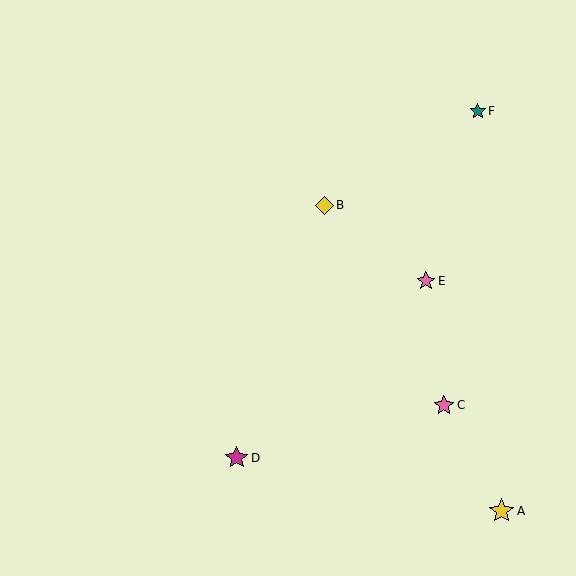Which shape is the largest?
The yellow star (labeled A) is the largest.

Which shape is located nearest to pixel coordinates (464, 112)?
The teal star (labeled F) at (478, 111) is nearest to that location.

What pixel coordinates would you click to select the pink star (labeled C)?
Click at (444, 405) to select the pink star C.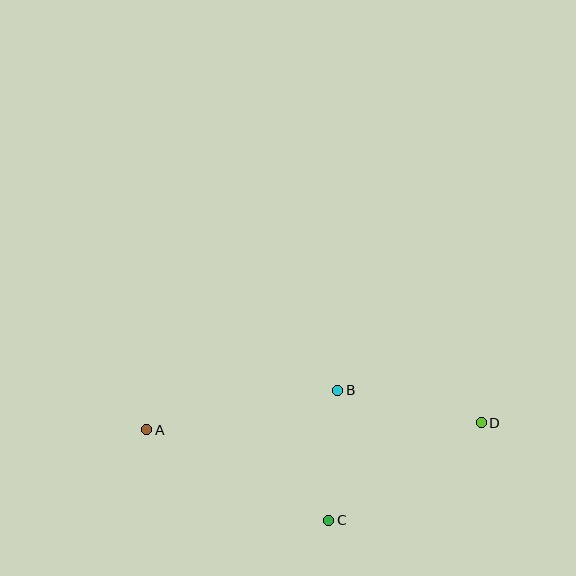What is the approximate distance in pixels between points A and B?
The distance between A and B is approximately 195 pixels.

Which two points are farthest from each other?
Points A and D are farthest from each other.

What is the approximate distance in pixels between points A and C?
The distance between A and C is approximately 203 pixels.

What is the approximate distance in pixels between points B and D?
The distance between B and D is approximately 148 pixels.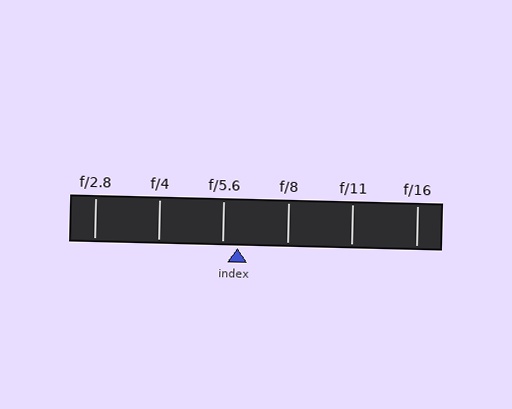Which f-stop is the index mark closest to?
The index mark is closest to f/5.6.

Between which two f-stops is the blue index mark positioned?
The index mark is between f/5.6 and f/8.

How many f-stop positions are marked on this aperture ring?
There are 6 f-stop positions marked.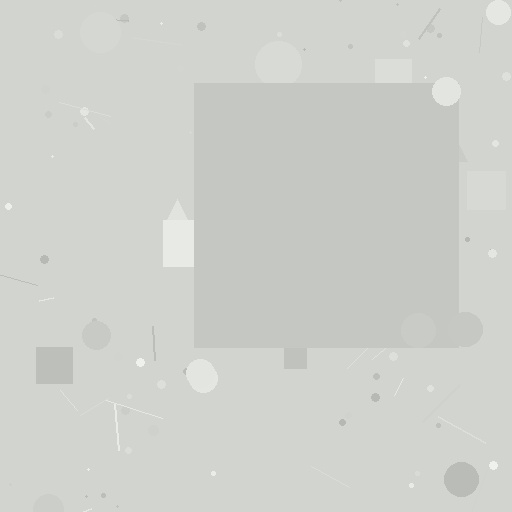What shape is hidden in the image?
A square is hidden in the image.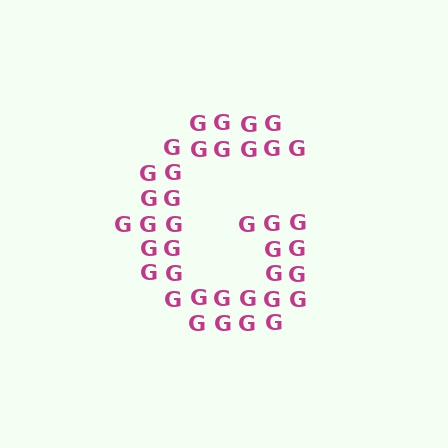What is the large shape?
The large shape is the letter G.